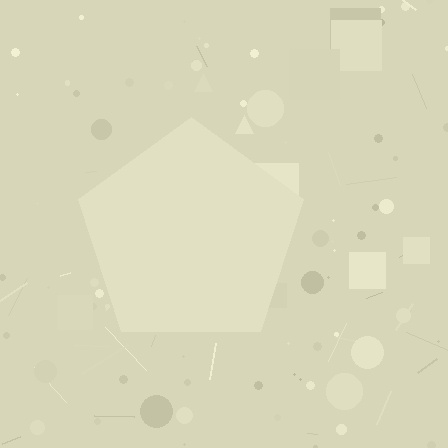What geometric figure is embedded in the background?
A pentagon is embedded in the background.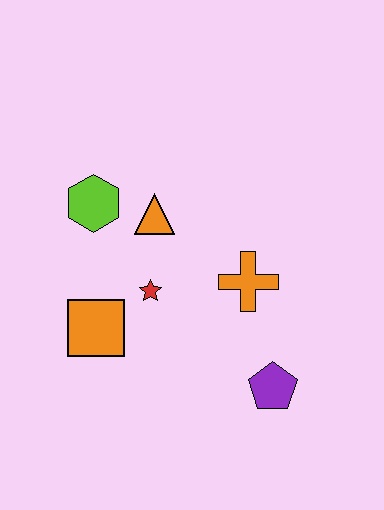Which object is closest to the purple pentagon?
The orange cross is closest to the purple pentagon.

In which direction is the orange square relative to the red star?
The orange square is to the left of the red star.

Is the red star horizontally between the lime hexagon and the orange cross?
Yes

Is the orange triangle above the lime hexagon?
No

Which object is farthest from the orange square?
The purple pentagon is farthest from the orange square.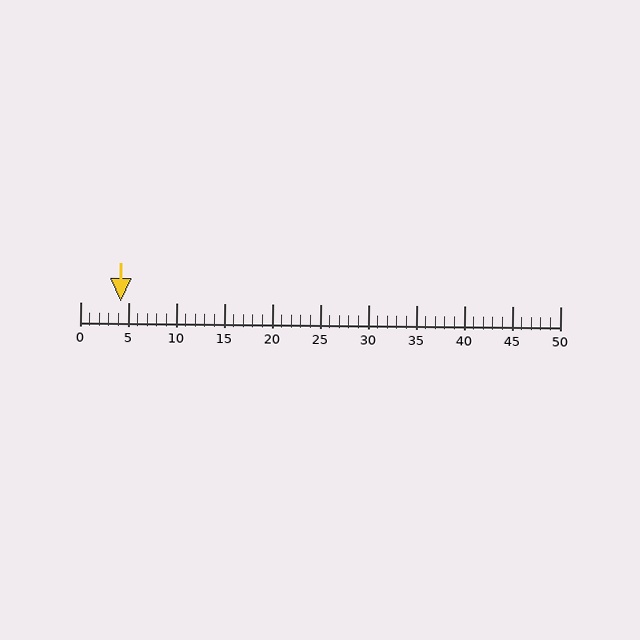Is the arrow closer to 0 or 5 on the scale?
The arrow is closer to 5.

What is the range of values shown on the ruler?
The ruler shows values from 0 to 50.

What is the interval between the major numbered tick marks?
The major tick marks are spaced 5 units apart.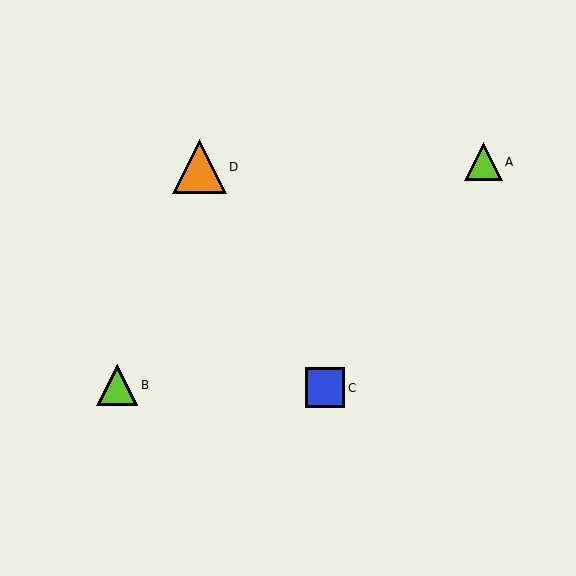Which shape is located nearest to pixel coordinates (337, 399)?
The blue square (labeled C) at (325, 388) is nearest to that location.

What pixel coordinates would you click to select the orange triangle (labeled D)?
Click at (199, 167) to select the orange triangle D.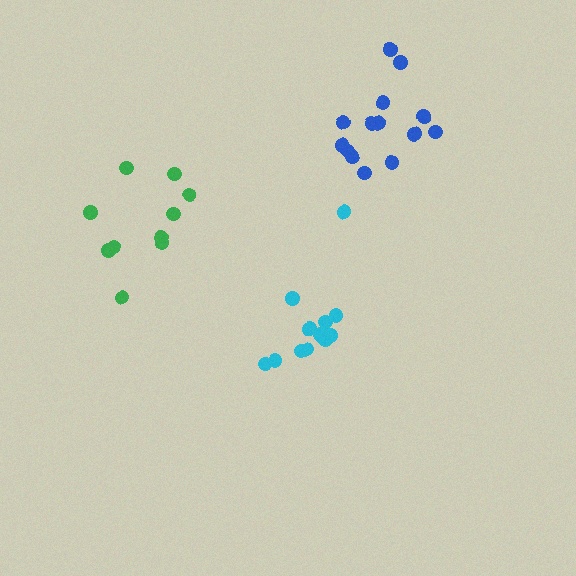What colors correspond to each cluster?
The clusters are colored: blue, green, cyan.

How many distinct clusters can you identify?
There are 3 distinct clusters.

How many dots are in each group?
Group 1: 15 dots, Group 2: 10 dots, Group 3: 13 dots (38 total).